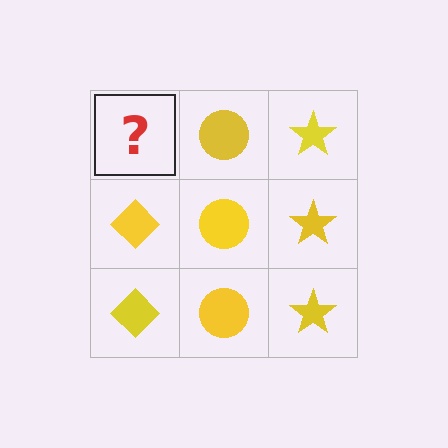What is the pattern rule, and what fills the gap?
The rule is that each column has a consistent shape. The gap should be filled with a yellow diamond.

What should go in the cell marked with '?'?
The missing cell should contain a yellow diamond.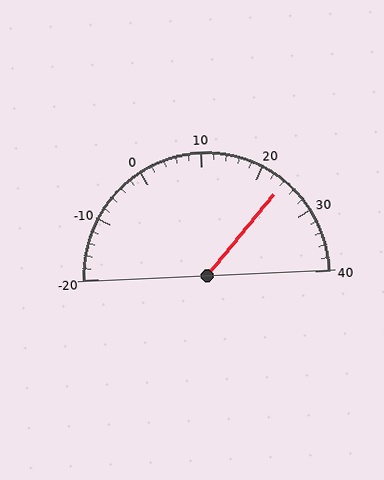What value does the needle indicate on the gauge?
The needle indicates approximately 24.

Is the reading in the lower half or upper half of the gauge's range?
The reading is in the upper half of the range (-20 to 40).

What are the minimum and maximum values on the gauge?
The gauge ranges from -20 to 40.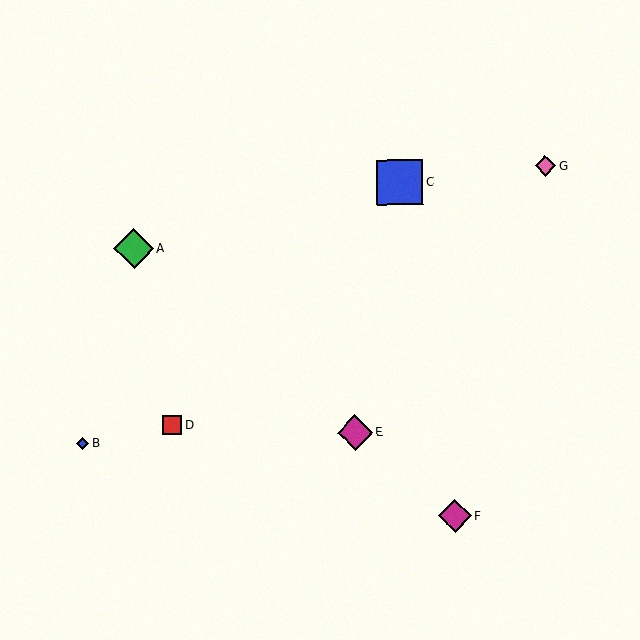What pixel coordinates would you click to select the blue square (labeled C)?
Click at (400, 182) to select the blue square C.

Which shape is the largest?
The blue square (labeled C) is the largest.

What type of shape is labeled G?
Shape G is a pink diamond.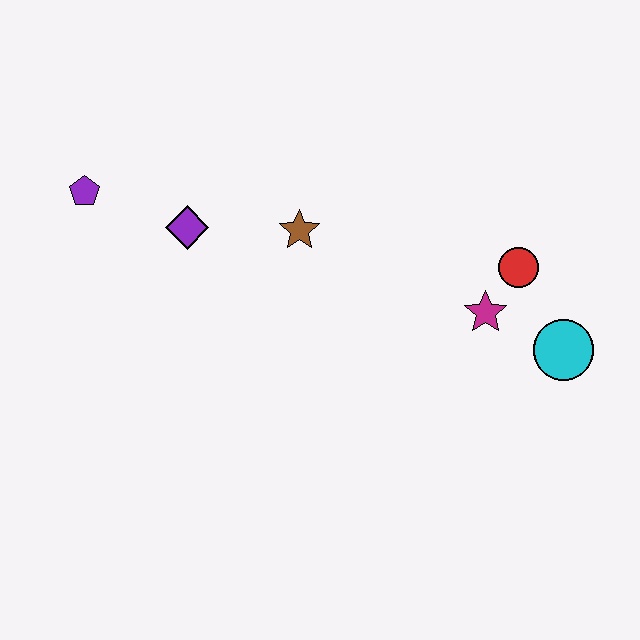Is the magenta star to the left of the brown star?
No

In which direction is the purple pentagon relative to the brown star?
The purple pentagon is to the left of the brown star.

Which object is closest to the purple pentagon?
The purple diamond is closest to the purple pentagon.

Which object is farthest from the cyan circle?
The purple pentagon is farthest from the cyan circle.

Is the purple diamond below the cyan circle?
No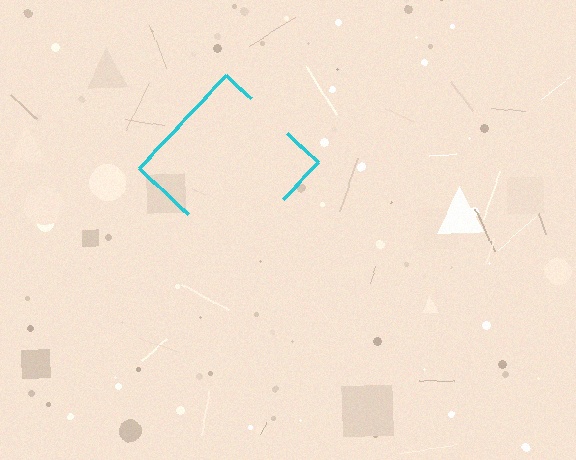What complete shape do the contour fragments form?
The contour fragments form a diamond.